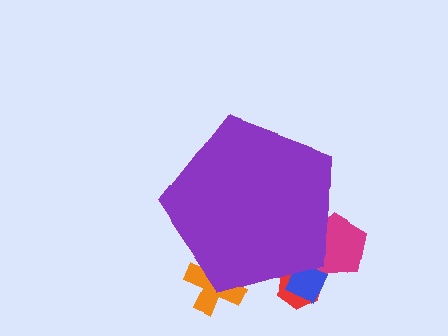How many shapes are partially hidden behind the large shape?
4 shapes are partially hidden.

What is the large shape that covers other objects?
A purple pentagon.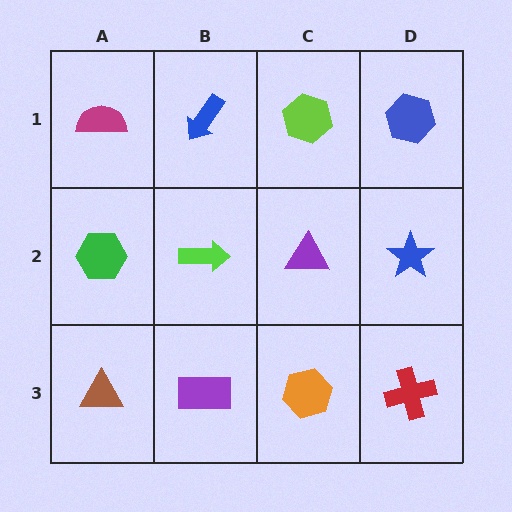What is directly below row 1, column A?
A green hexagon.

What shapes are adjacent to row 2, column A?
A magenta semicircle (row 1, column A), a brown triangle (row 3, column A), a lime arrow (row 2, column B).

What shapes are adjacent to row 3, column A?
A green hexagon (row 2, column A), a purple rectangle (row 3, column B).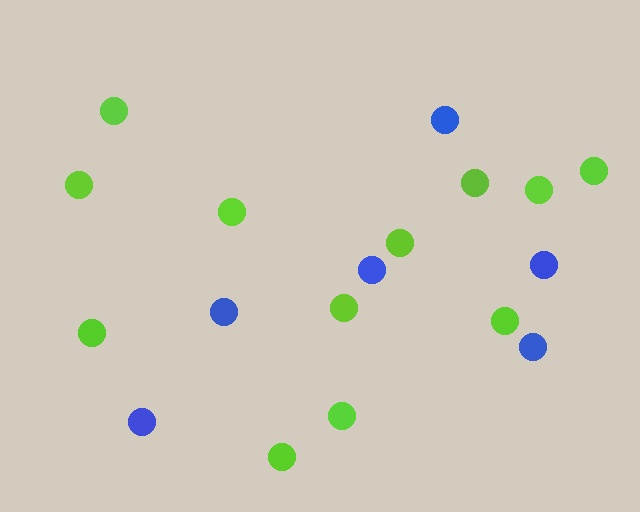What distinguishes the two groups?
There are 2 groups: one group of lime circles (12) and one group of blue circles (6).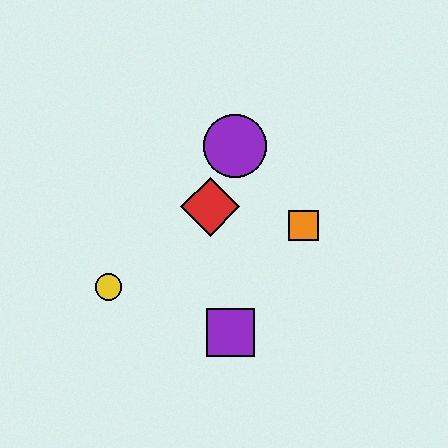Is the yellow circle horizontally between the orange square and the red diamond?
No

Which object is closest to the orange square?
The red diamond is closest to the orange square.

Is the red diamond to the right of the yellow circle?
Yes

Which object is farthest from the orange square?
The yellow circle is farthest from the orange square.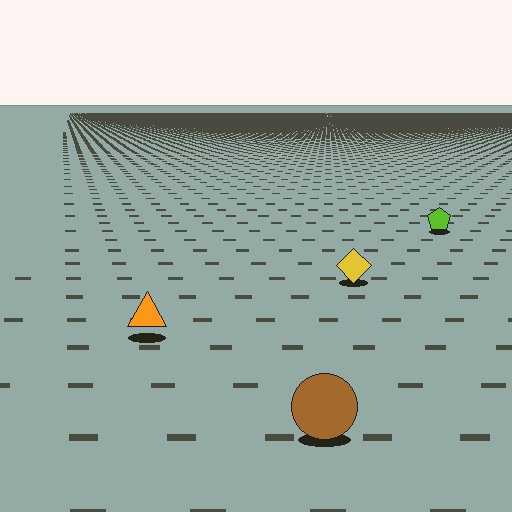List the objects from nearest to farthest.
From nearest to farthest: the brown circle, the orange triangle, the yellow diamond, the lime pentagon.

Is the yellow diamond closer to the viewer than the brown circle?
No. The brown circle is closer — you can tell from the texture gradient: the ground texture is coarser near it.